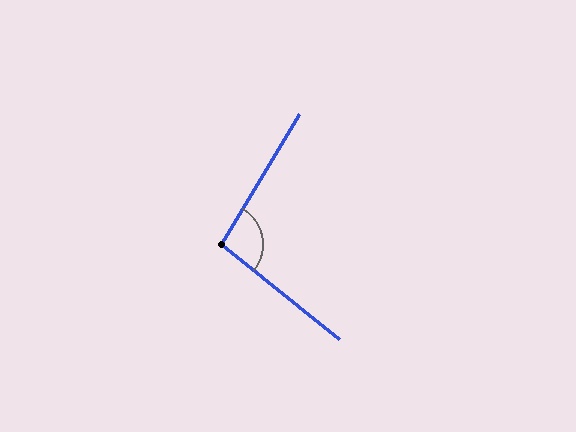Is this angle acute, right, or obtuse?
It is obtuse.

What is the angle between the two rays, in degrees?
Approximately 98 degrees.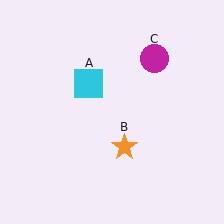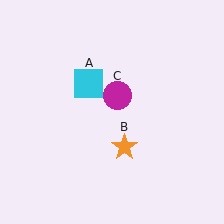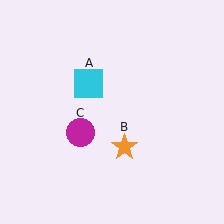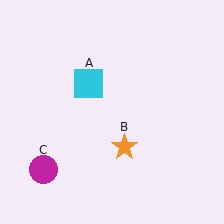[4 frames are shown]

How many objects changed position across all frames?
1 object changed position: magenta circle (object C).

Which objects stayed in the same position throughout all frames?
Cyan square (object A) and orange star (object B) remained stationary.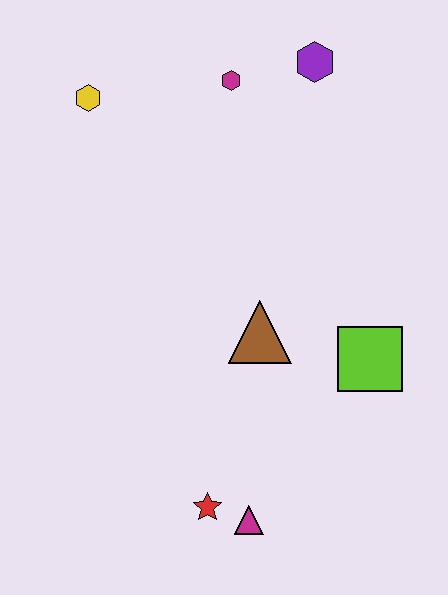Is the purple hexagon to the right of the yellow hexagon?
Yes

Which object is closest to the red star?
The magenta triangle is closest to the red star.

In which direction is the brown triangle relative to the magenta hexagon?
The brown triangle is below the magenta hexagon.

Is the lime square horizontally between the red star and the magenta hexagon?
No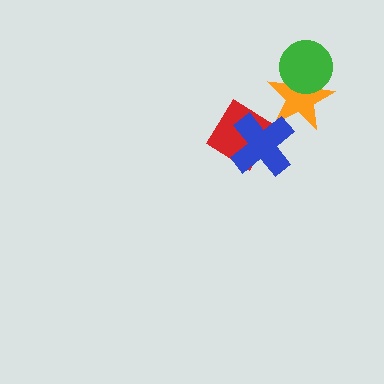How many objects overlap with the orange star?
2 objects overlap with the orange star.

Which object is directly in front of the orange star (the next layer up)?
The green circle is directly in front of the orange star.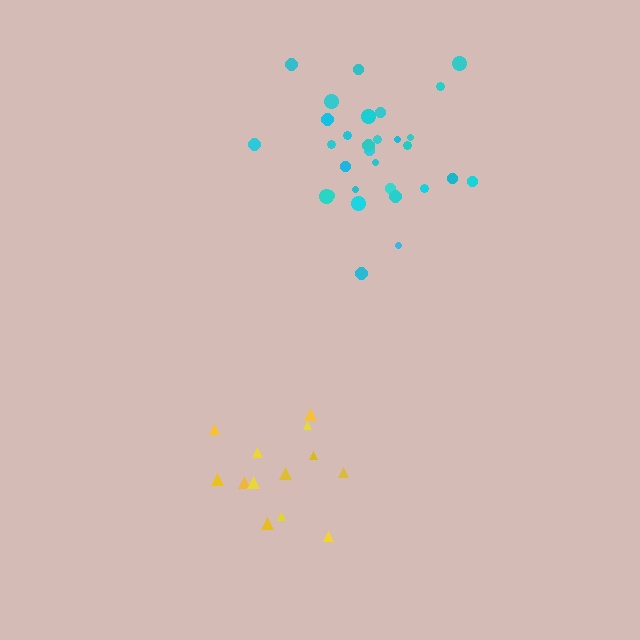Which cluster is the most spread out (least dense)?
Yellow.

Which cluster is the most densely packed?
Cyan.